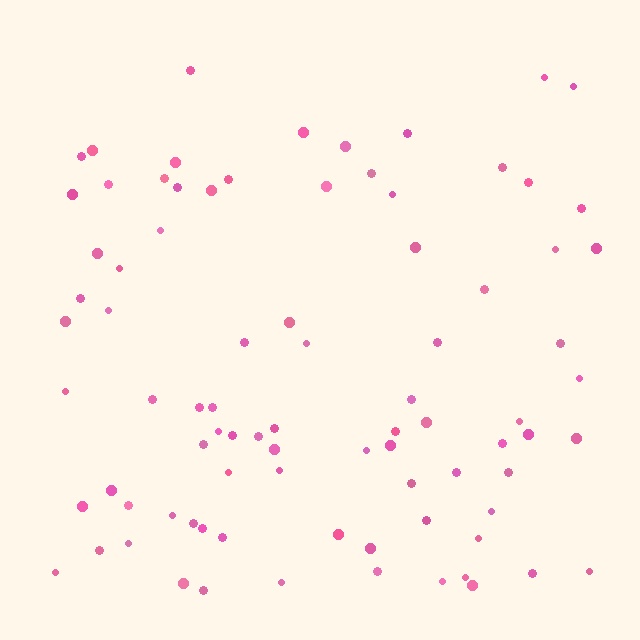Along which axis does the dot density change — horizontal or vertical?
Vertical.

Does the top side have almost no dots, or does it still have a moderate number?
Still a moderate number, just noticeably fewer than the bottom.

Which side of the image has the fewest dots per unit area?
The top.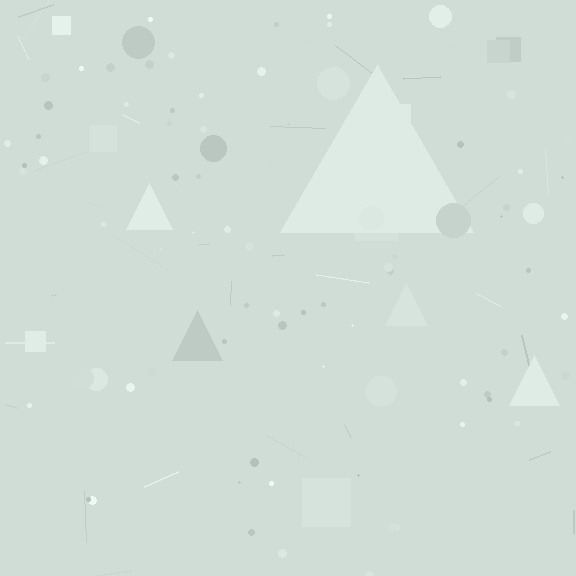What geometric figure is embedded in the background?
A triangle is embedded in the background.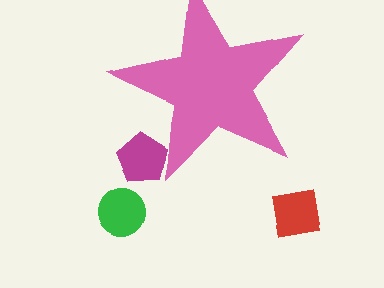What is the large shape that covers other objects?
A pink star.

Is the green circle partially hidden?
No, the green circle is fully visible.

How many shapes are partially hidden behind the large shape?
1 shape is partially hidden.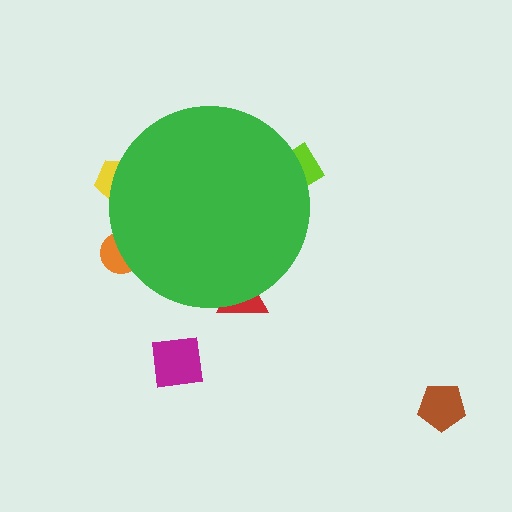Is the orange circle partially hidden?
Yes, the orange circle is partially hidden behind the green circle.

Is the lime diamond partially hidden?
Yes, the lime diamond is partially hidden behind the green circle.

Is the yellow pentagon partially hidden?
Yes, the yellow pentagon is partially hidden behind the green circle.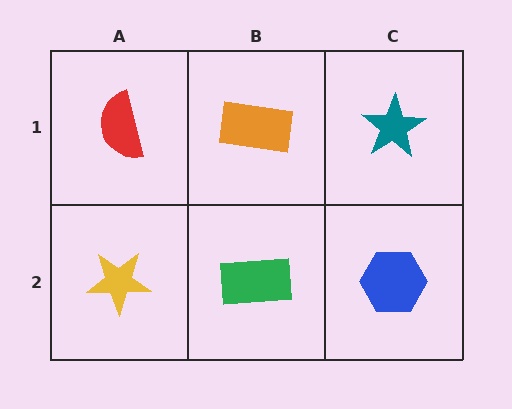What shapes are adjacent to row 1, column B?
A green rectangle (row 2, column B), a red semicircle (row 1, column A), a teal star (row 1, column C).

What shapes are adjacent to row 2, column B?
An orange rectangle (row 1, column B), a yellow star (row 2, column A), a blue hexagon (row 2, column C).